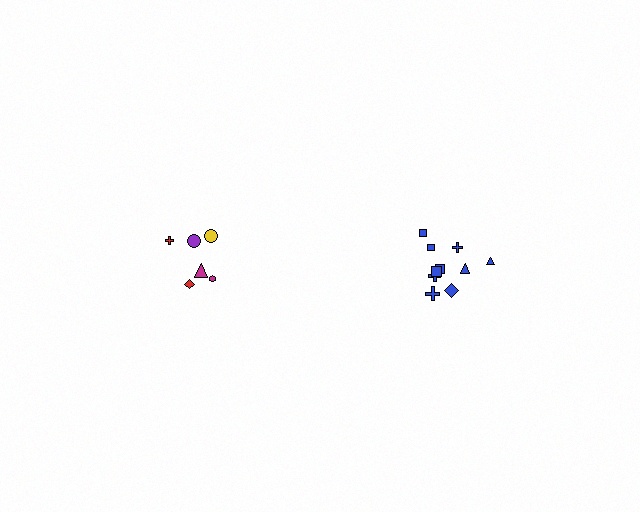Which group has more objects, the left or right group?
The right group.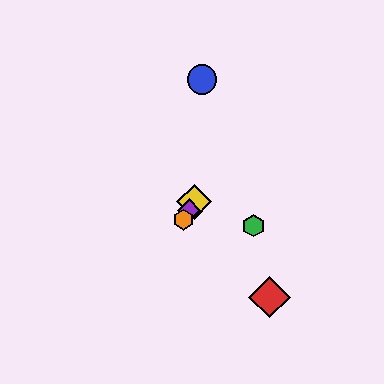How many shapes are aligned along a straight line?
3 shapes (the yellow diamond, the purple diamond, the orange hexagon) are aligned along a straight line.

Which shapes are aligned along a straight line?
The yellow diamond, the purple diamond, the orange hexagon are aligned along a straight line.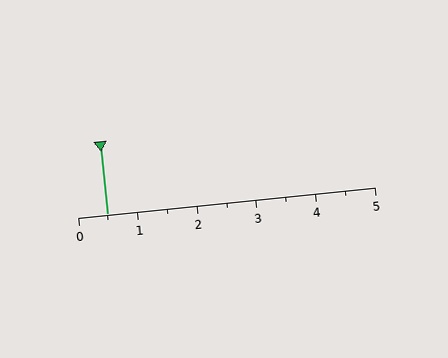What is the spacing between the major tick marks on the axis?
The major ticks are spaced 1 apart.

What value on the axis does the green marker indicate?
The marker indicates approximately 0.5.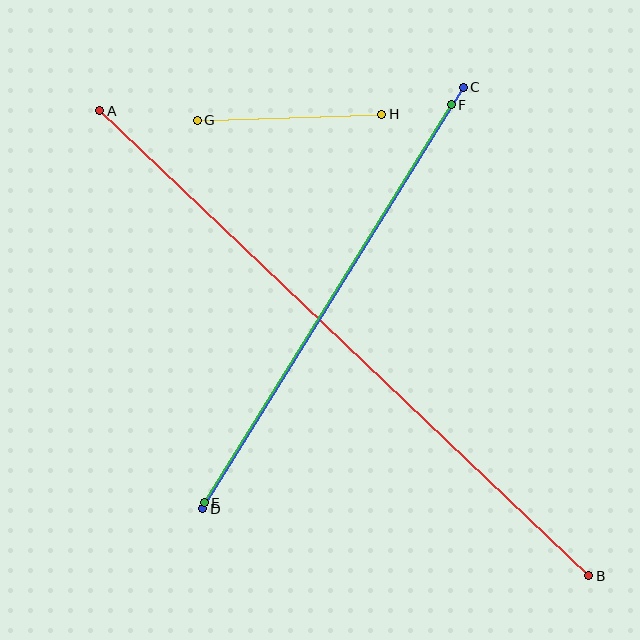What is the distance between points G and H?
The distance is approximately 185 pixels.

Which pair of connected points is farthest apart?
Points A and B are farthest apart.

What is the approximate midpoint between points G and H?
The midpoint is at approximately (289, 117) pixels.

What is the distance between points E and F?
The distance is approximately 469 pixels.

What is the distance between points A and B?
The distance is approximately 675 pixels.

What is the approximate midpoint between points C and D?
The midpoint is at approximately (333, 298) pixels.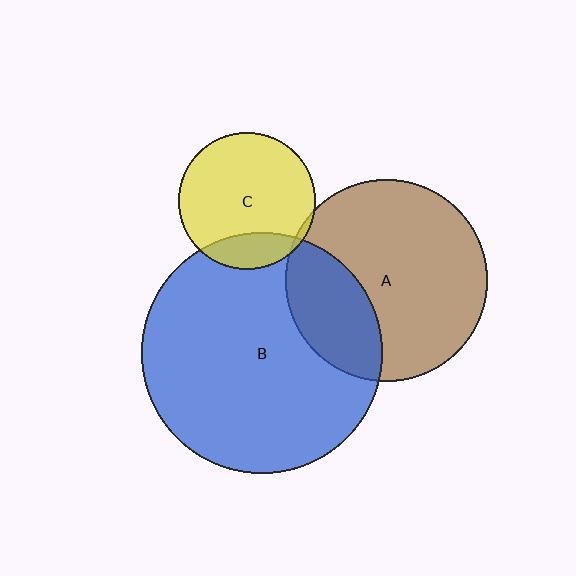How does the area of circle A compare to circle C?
Approximately 2.2 times.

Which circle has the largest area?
Circle B (blue).